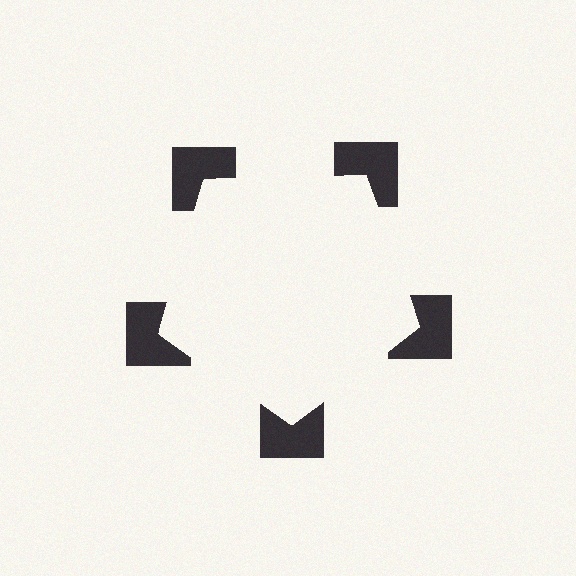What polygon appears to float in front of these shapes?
An illusory pentagon — its edges are inferred from the aligned wedge cuts in the notched squares, not physically drawn.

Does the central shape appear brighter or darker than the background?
It typically appears slightly brighter than the background, even though no actual brightness change is drawn.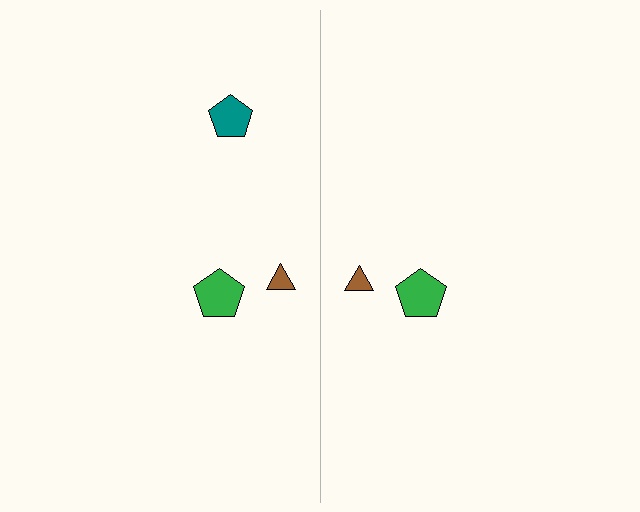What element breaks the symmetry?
A teal pentagon is missing from the right side.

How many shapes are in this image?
There are 5 shapes in this image.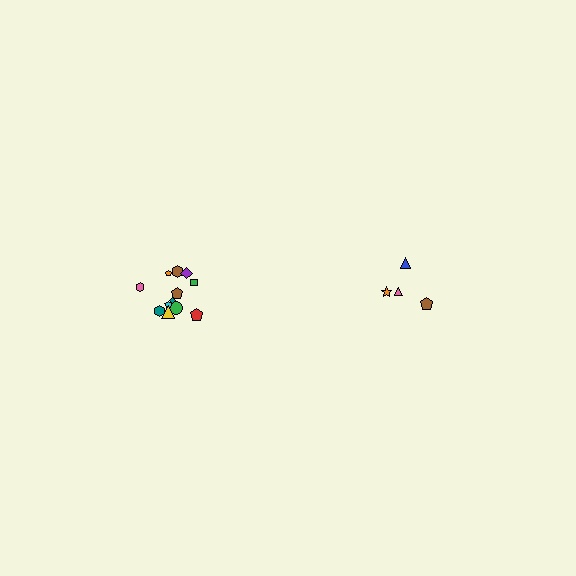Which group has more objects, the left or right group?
The left group.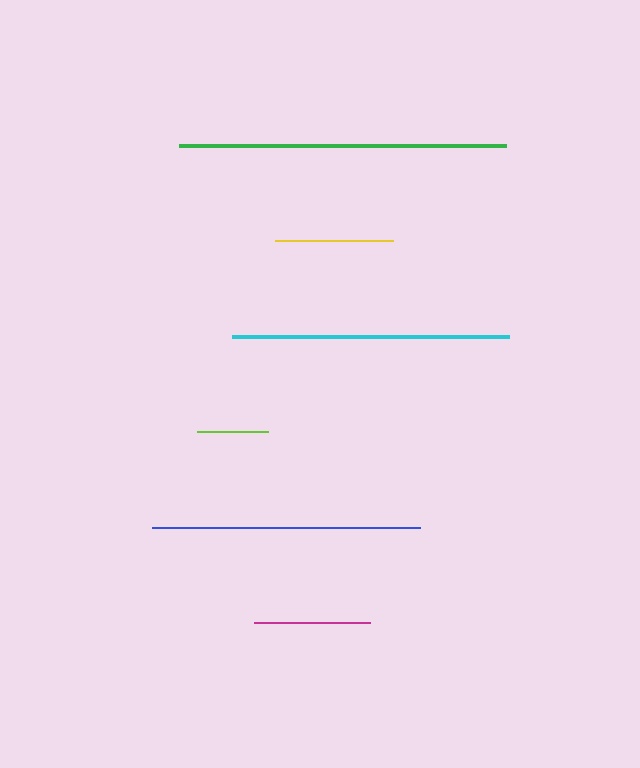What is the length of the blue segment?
The blue segment is approximately 269 pixels long.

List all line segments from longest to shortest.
From longest to shortest: green, cyan, blue, yellow, magenta, lime.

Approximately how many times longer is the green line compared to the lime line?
The green line is approximately 4.7 times the length of the lime line.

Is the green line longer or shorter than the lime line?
The green line is longer than the lime line.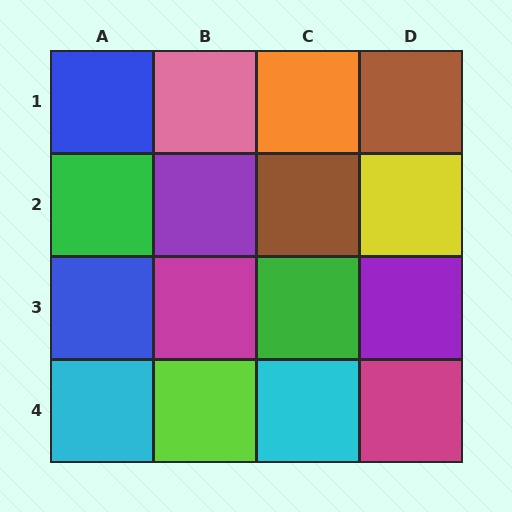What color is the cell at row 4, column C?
Cyan.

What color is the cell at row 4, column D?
Magenta.